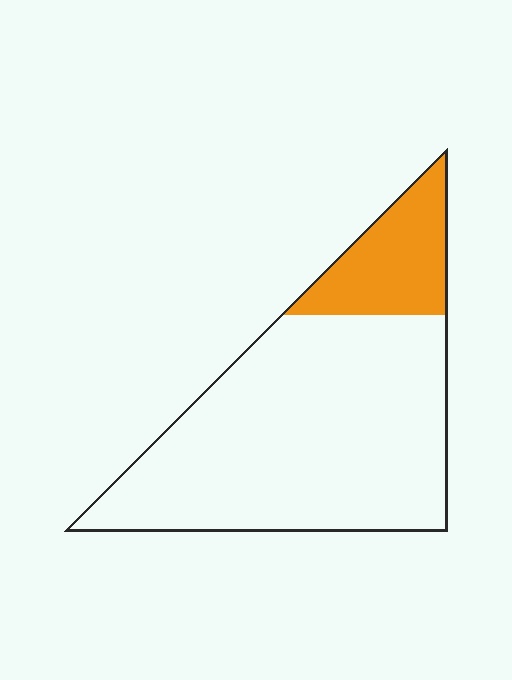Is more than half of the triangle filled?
No.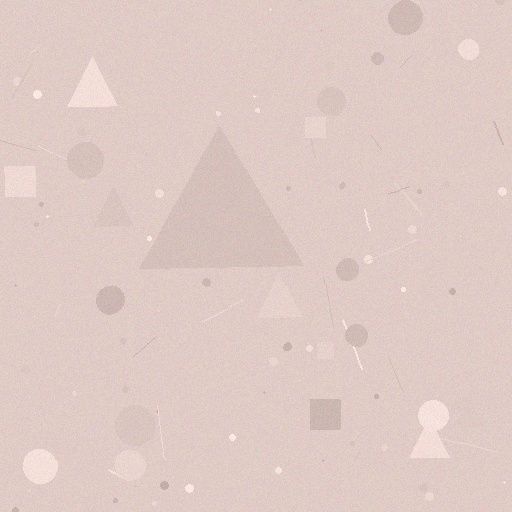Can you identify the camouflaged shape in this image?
The camouflaged shape is a triangle.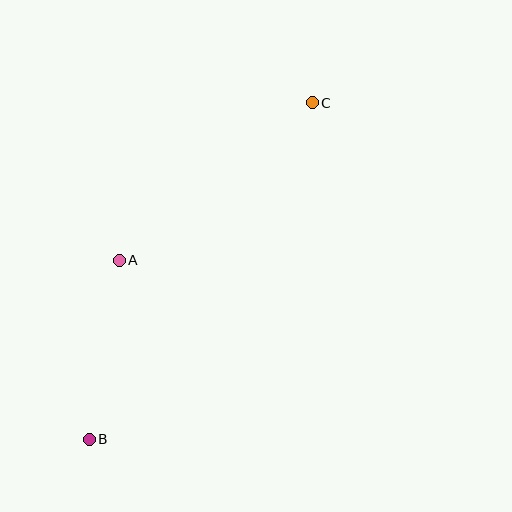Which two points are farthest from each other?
Points B and C are farthest from each other.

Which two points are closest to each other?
Points A and B are closest to each other.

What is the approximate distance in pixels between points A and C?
The distance between A and C is approximately 249 pixels.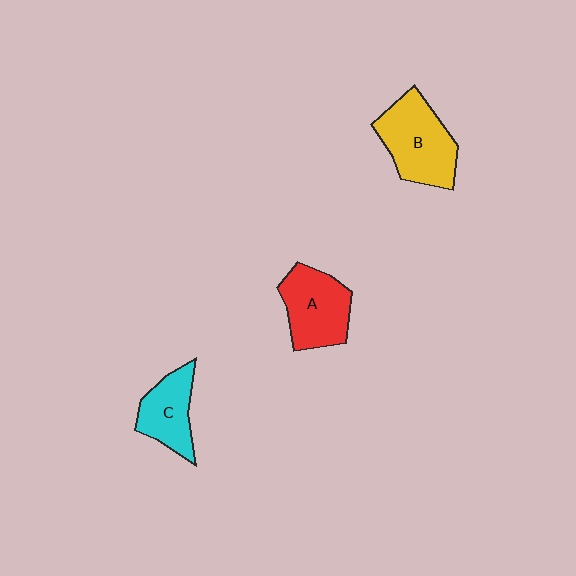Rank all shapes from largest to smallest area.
From largest to smallest: B (yellow), A (red), C (cyan).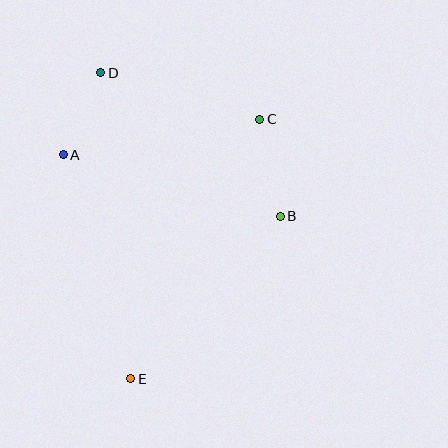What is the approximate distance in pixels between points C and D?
The distance between C and D is approximately 166 pixels.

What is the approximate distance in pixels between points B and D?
The distance between B and D is approximately 230 pixels.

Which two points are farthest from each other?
Points D and E are farthest from each other.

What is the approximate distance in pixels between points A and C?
The distance between A and C is approximately 200 pixels.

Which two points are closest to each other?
Points A and D are closest to each other.